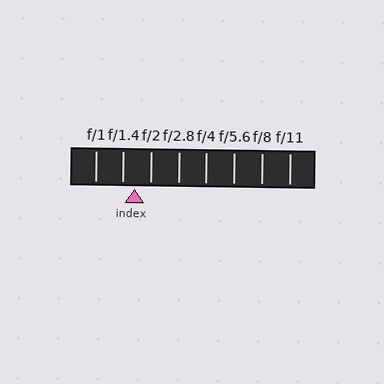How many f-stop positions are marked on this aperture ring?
There are 8 f-stop positions marked.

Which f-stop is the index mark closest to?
The index mark is closest to f/1.4.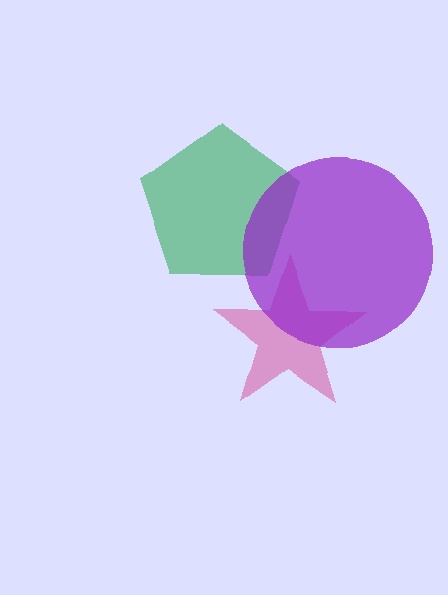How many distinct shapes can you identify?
There are 3 distinct shapes: a green pentagon, a magenta star, a purple circle.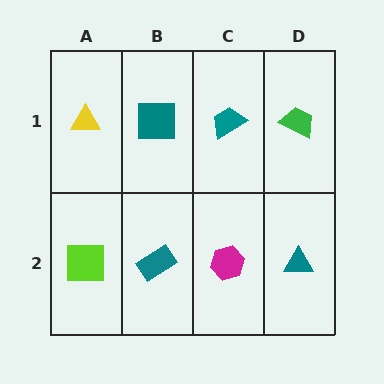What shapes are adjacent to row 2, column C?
A teal trapezoid (row 1, column C), a teal rectangle (row 2, column B), a teal triangle (row 2, column D).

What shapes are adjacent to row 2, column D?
A green trapezoid (row 1, column D), a magenta hexagon (row 2, column C).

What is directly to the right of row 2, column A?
A teal rectangle.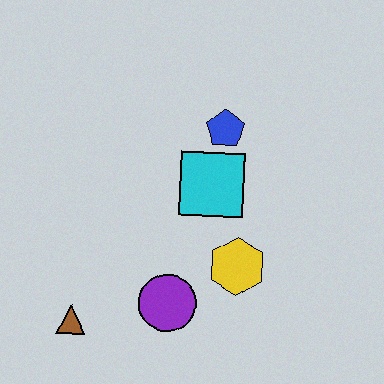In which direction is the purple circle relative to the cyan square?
The purple circle is below the cyan square.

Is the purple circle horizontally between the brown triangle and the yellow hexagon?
Yes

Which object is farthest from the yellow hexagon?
The brown triangle is farthest from the yellow hexagon.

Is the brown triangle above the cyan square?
No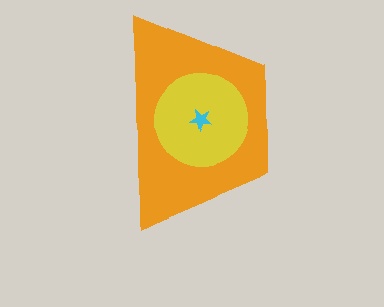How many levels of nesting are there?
3.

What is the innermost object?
The cyan star.